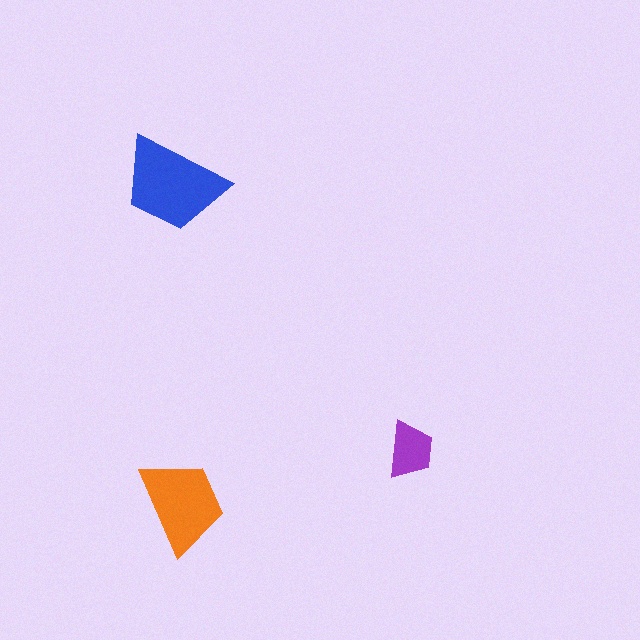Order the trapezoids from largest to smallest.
the blue one, the orange one, the purple one.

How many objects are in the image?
There are 3 objects in the image.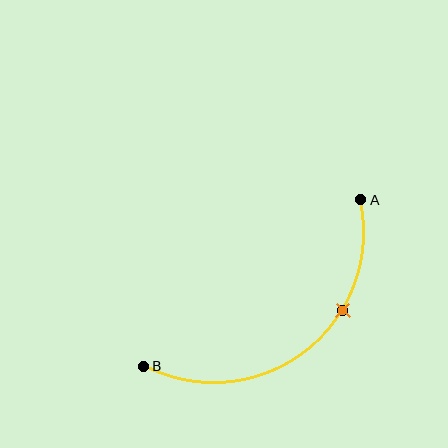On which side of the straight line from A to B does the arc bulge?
The arc bulges below and to the right of the straight line connecting A and B.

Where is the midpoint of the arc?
The arc midpoint is the point on the curve farthest from the straight line joining A and B. It sits below and to the right of that line.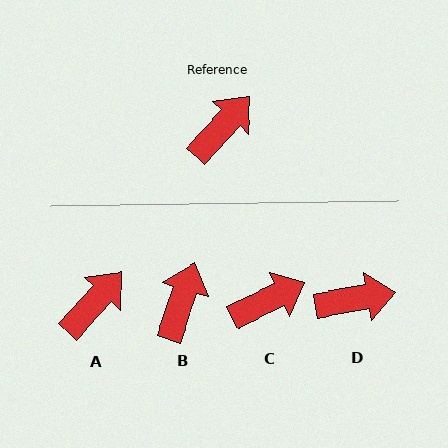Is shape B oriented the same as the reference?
No, it is off by about 24 degrees.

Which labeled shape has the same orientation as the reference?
A.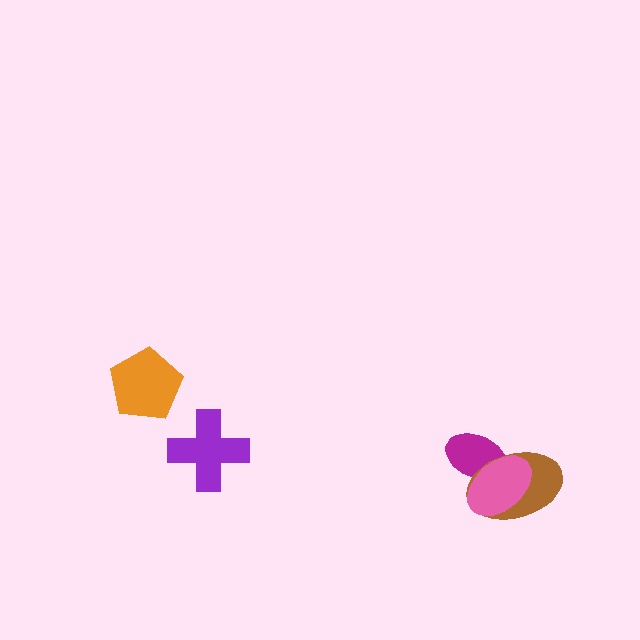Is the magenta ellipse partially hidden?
Yes, it is partially covered by another shape.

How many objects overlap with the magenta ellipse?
2 objects overlap with the magenta ellipse.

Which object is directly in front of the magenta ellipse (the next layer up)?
The brown ellipse is directly in front of the magenta ellipse.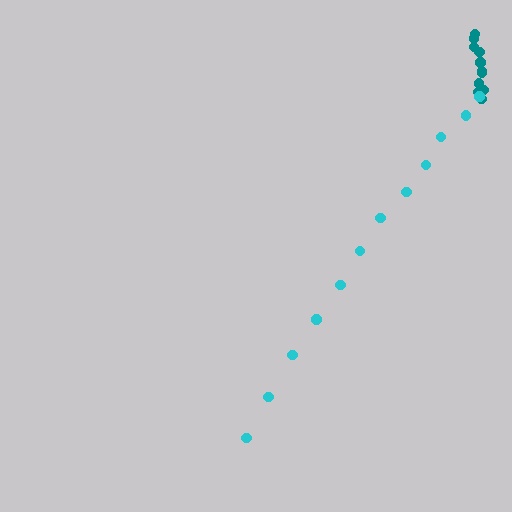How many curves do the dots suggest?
There are 2 distinct paths.